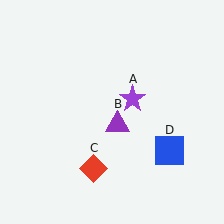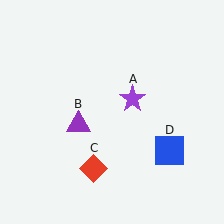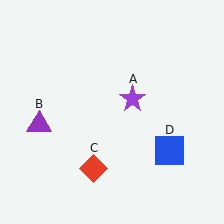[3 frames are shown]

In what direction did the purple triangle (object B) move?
The purple triangle (object B) moved left.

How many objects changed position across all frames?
1 object changed position: purple triangle (object B).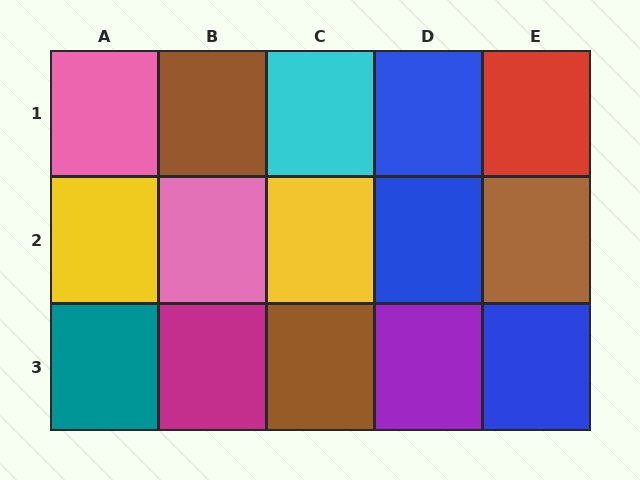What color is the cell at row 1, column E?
Red.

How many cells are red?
1 cell is red.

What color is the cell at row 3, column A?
Teal.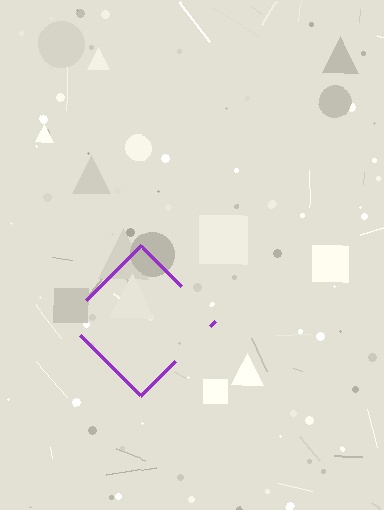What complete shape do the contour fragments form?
The contour fragments form a diamond.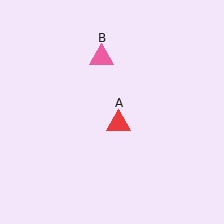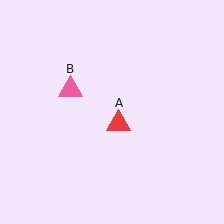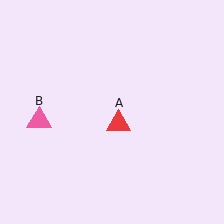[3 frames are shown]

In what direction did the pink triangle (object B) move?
The pink triangle (object B) moved down and to the left.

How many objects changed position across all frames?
1 object changed position: pink triangle (object B).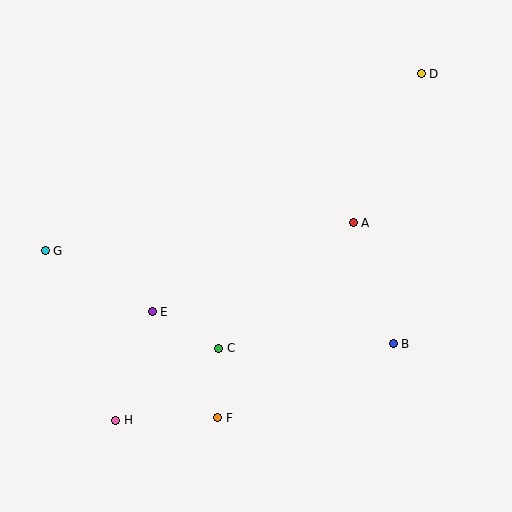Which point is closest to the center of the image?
Point C at (219, 348) is closest to the center.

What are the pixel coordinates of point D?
Point D is at (421, 74).